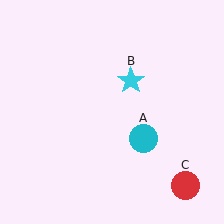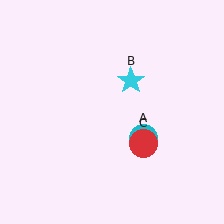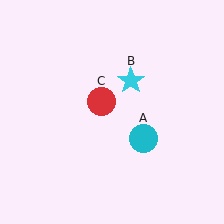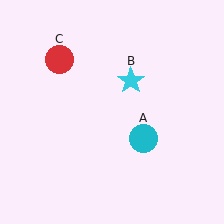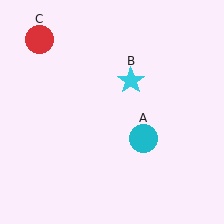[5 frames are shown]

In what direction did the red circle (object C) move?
The red circle (object C) moved up and to the left.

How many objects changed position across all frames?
1 object changed position: red circle (object C).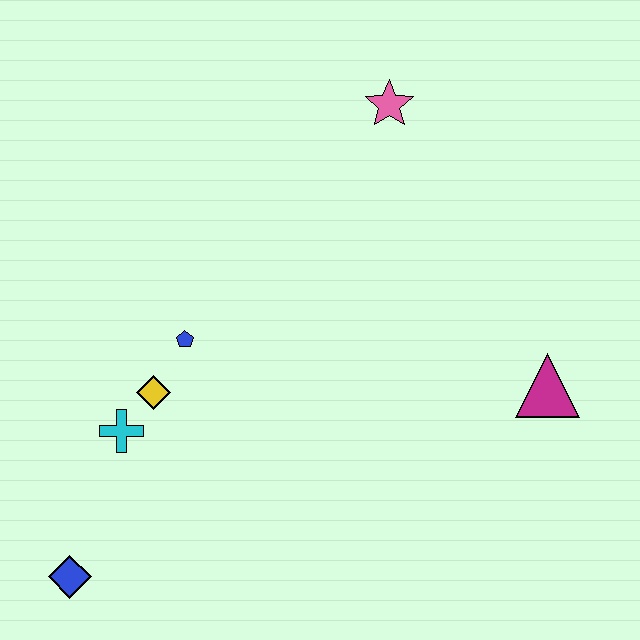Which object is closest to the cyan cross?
The yellow diamond is closest to the cyan cross.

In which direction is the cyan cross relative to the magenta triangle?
The cyan cross is to the left of the magenta triangle.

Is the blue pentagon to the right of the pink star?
No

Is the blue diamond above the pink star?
No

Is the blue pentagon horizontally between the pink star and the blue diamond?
Yes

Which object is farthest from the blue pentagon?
The magenta triangle is farthest from the blue pentagon.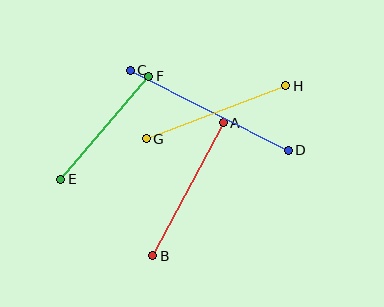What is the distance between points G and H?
The distance is approximately 150 pixels.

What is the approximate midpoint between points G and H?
The midpoint is at approximately (216, 112) pixels.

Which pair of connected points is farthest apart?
Points C and D are farthest apart.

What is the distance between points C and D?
The distance is approximately 177 pixels.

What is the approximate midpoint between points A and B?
The midpoint is at approximately (188, 189) pixels.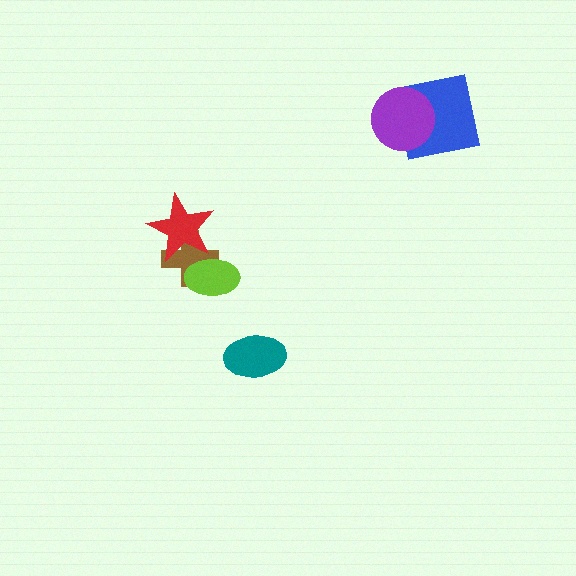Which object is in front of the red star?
The lime ellipse is in front of the red star.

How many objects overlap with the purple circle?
1 object overlaps with the purple circle.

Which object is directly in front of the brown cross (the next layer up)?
The red star is directly in front of the brown cross.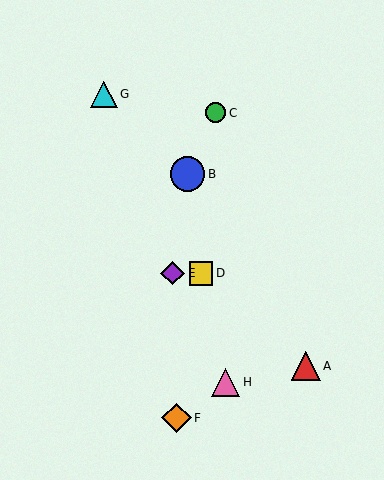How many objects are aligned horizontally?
2 objects (D, E) are aligned horizontally.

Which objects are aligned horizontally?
Objects D, E are aligned horizontally.